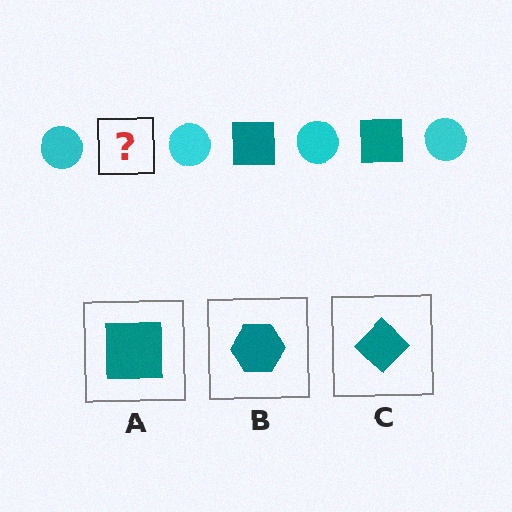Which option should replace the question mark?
Option A.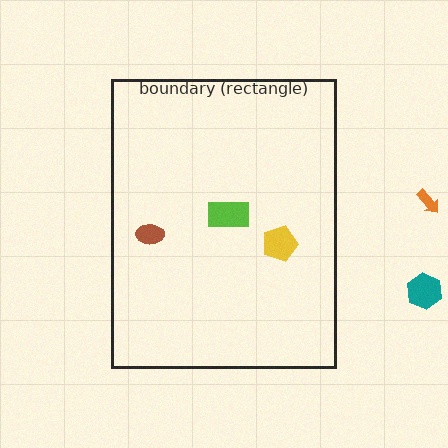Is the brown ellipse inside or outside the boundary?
Inside.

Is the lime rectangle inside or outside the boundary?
Inside.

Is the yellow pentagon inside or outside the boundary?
Inside.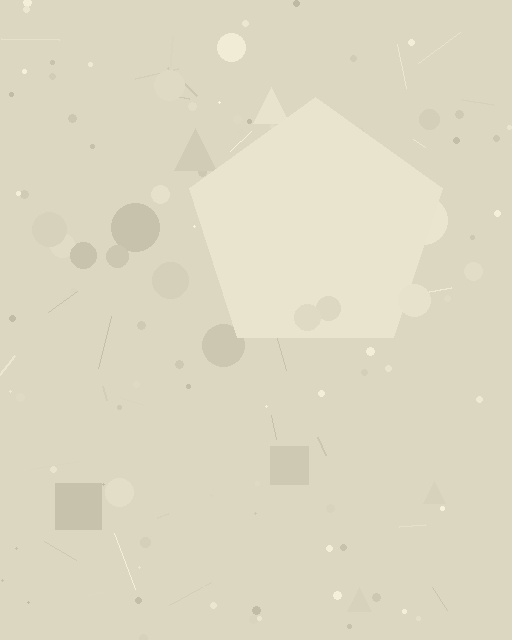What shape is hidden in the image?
A pentagon is hidden in the image.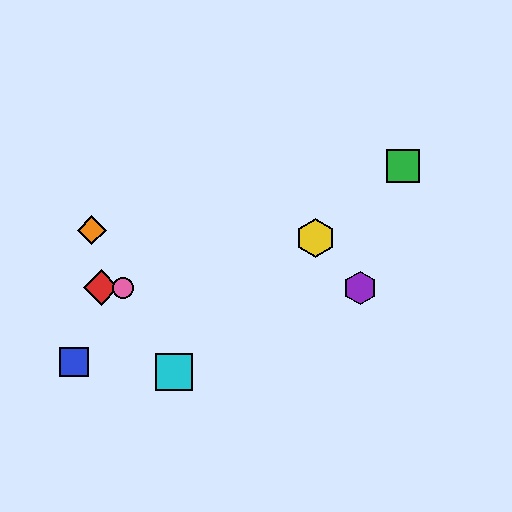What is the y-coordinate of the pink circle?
The pink circle is at y≈288.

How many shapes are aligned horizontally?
3 shapes (the red diamond, the purple hexagon, the pink circle) are aligned horizontally.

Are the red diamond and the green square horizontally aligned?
No, the red diamond is at y≈288 and the green square is at y≈166.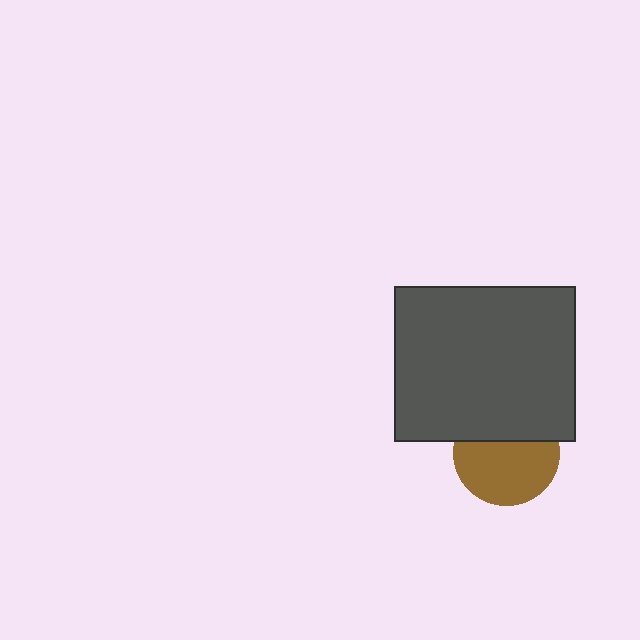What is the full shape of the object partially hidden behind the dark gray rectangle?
The partially hidden object is a brown circle.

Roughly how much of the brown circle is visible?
About half of it is visible (roughly 64%).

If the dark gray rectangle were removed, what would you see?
You would see the complete brown circle.